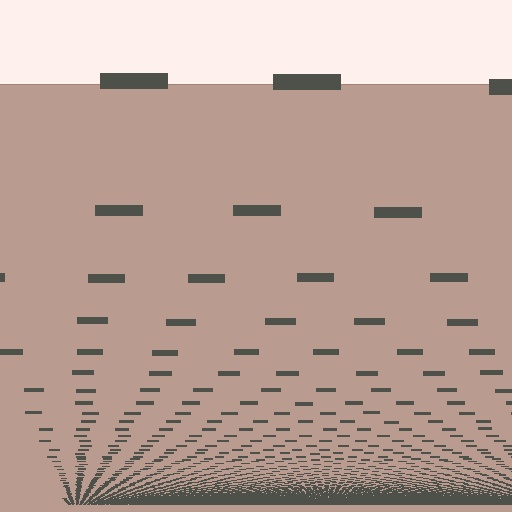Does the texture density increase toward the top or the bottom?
Density increases toward the bottom.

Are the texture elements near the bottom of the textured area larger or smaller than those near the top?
Smaller. The gradient is inverted — elements near the bottom are smaller and denser.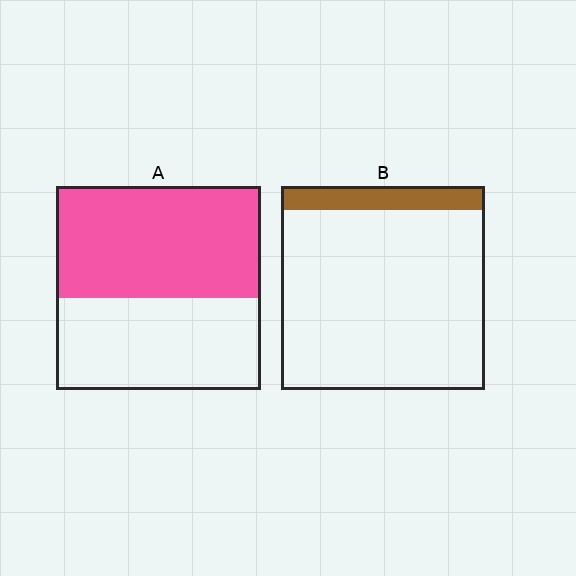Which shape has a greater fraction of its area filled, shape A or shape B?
Shape A.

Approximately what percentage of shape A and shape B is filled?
A is approximately 55% and B is approximately 10%.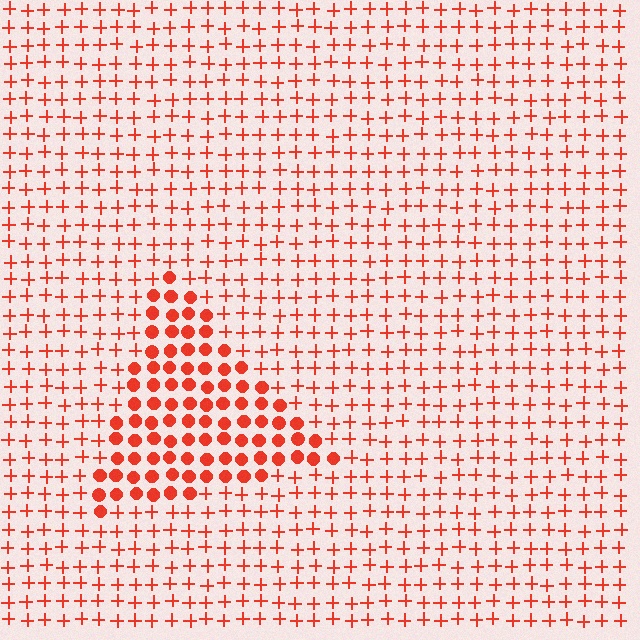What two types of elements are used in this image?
The image uses circles inside the triangle region and plus signs outside it.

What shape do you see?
I see a triangle.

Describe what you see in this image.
The image is filled with small red elements arranged in a uniform grid. A triangle-shaped region contains circles, while the surrounding area contains plus signs. The boundary is defined purely by the change in element shape.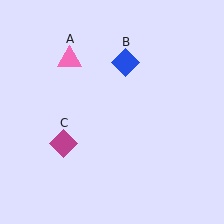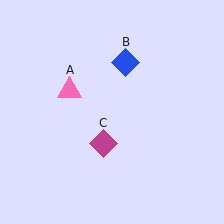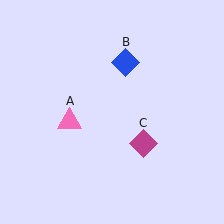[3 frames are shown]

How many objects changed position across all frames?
2 objects changed position: pink triangle (object A), magenta diamond (object C).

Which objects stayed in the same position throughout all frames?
Blue diamond (object B) remained stationary.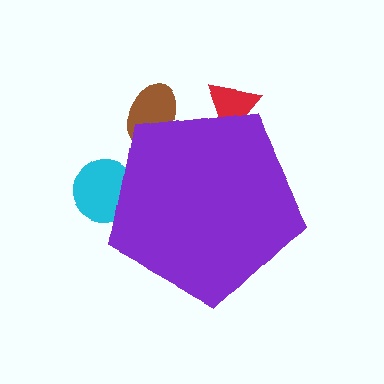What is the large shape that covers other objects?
A purple pentagon.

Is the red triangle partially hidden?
Yes, the red triangle is partially hidden behind the purple pentagon.